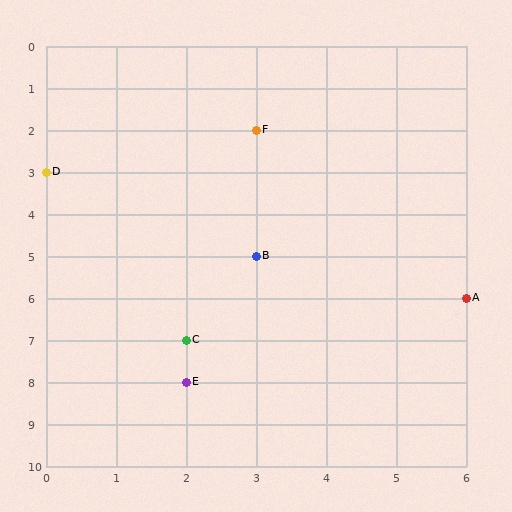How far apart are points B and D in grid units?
Points B and D are 3 columns and 2 rows apart (about 3.6 grid units diagonally).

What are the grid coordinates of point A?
Point A is at grid coordinates (6, 6).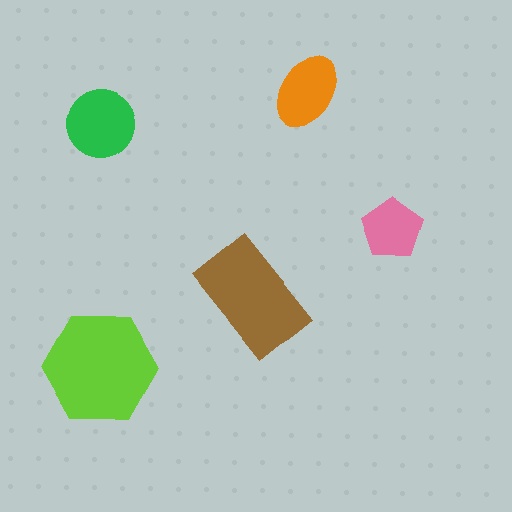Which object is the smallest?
The pink pentagon.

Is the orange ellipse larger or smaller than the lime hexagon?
Smaller.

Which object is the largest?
The lime hexagon.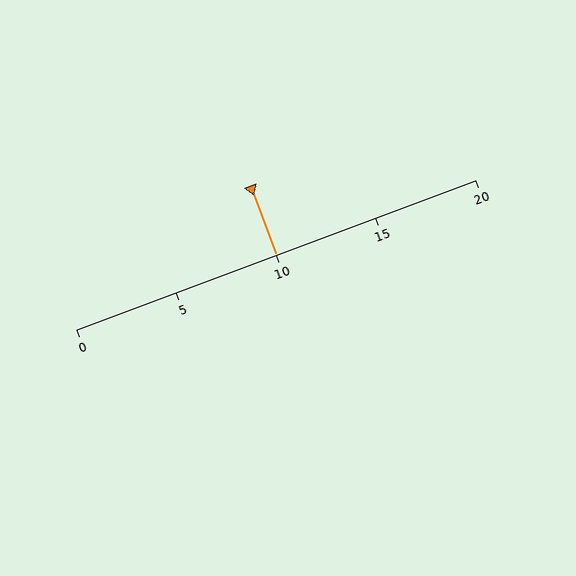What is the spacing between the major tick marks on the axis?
The major ticks are spaced 5 apart.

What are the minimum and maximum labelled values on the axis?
The axis runs from 0 to 20.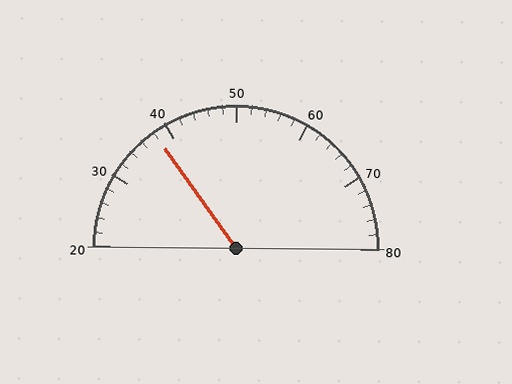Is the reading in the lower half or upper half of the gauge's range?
The reading is in the lower half of the range (20 to 80).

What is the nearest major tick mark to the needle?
The nearest major tick mark is 40.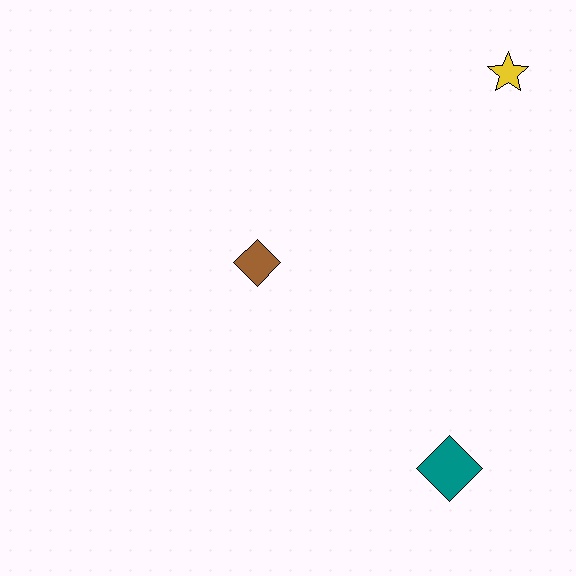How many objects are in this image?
There are 3 objects.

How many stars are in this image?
There is 1 star.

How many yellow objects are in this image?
There is 1 yellow object.